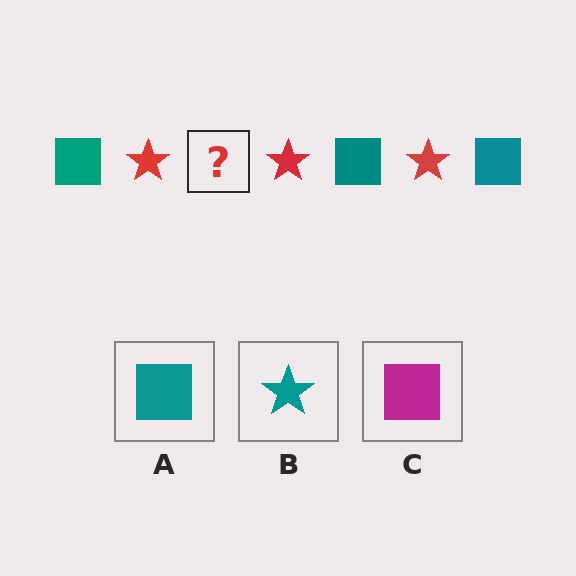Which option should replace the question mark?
Option A.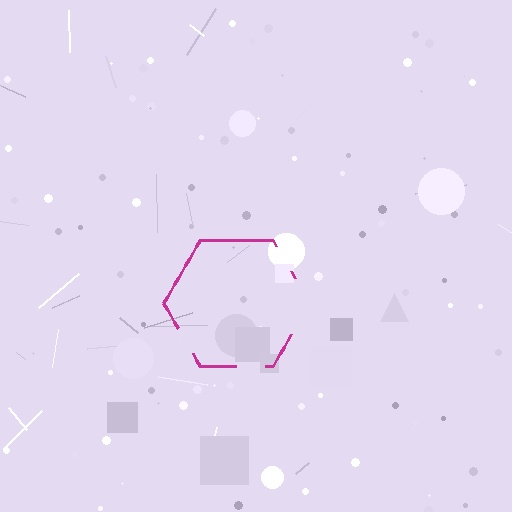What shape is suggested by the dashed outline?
The dashed outline suggests a hexagon.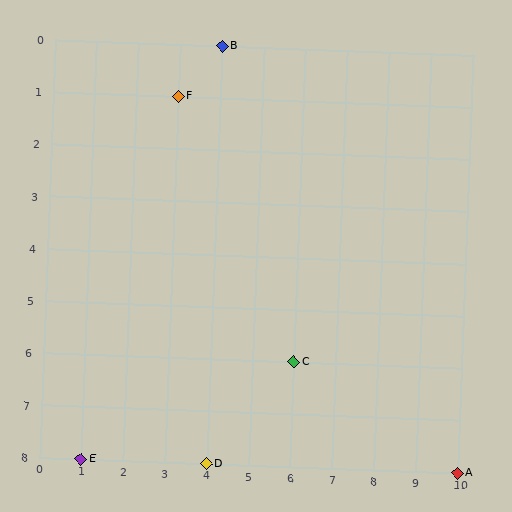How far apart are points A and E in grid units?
Points A and E are 9 columns apart.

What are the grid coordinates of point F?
Point F is at grid coordinates (3, 1).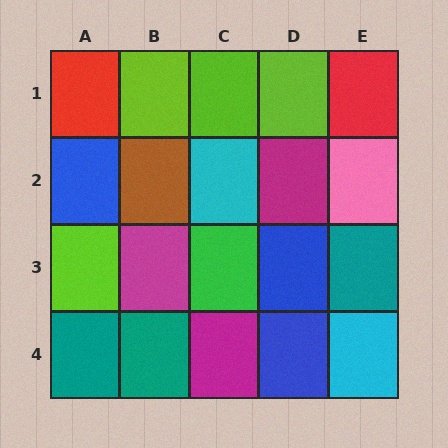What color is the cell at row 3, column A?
Lime.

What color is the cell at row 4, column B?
Teal.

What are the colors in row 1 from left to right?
Red, lime, lime, lime, red.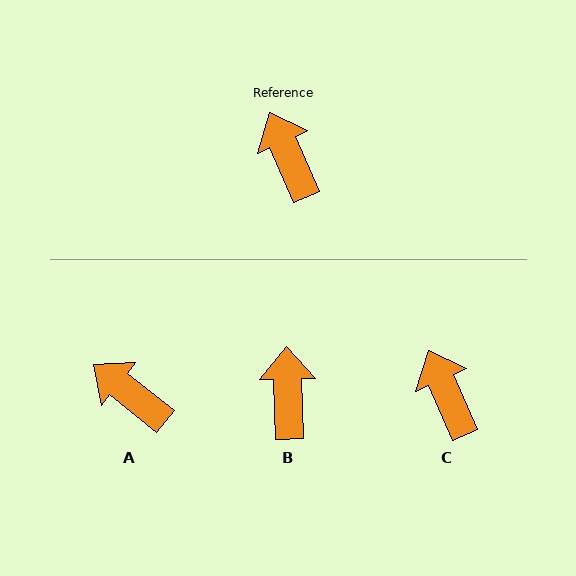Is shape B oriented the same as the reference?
No, it is off by about 22 degrees.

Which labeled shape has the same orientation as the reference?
C.